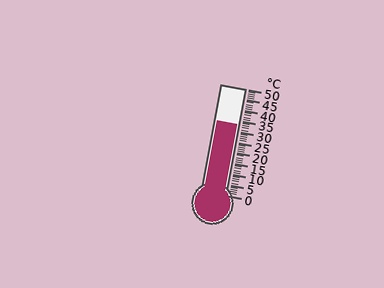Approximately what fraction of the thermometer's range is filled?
The thermometer is filled to approximately 65% of its range.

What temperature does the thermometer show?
The thermometer shows approximately 33°C.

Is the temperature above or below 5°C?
The temperature is above 5°C.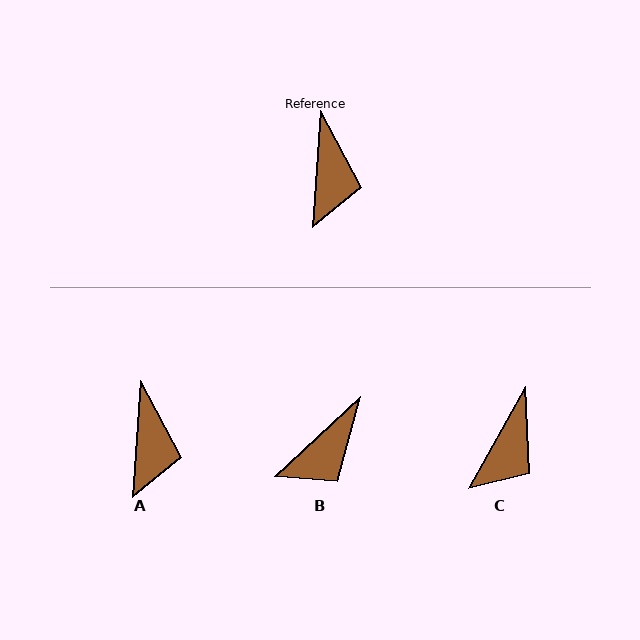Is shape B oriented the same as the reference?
No, it is off by about 43 degrees.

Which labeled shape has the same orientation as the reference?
A.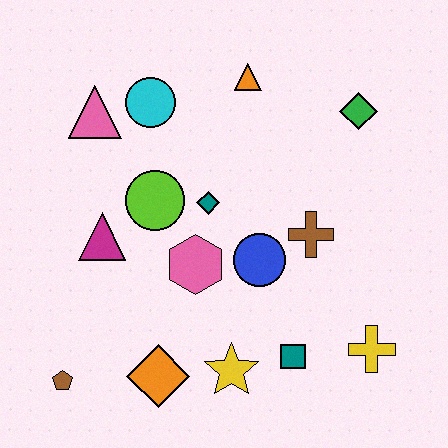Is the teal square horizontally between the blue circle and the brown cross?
Yes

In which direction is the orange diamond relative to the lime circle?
The orange diamond is below the lime circle.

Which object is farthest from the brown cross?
The brown pentagon is farthest from the brown cross.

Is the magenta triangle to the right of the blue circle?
No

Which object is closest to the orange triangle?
The cyan circle is closest to the orange triangle.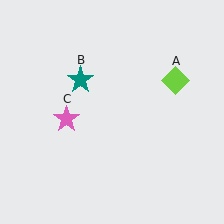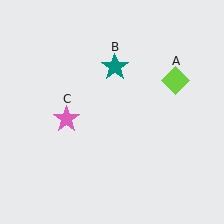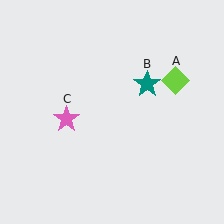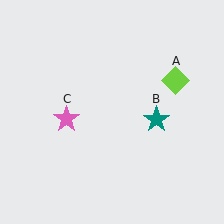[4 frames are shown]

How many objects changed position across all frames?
1 object changed position: teal star (object B).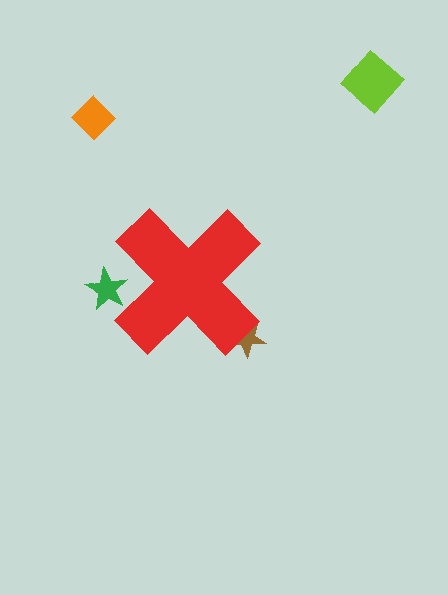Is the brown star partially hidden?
Yes, the brown star is partially hidden behind the red cross.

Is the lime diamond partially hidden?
No, the lime diamond is fully visible.